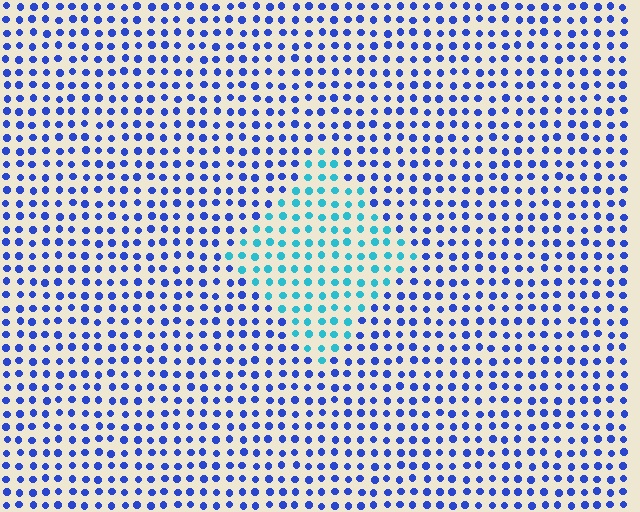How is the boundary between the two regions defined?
The boundary is defined purely by a slight shift in hue (about 44 degrees). Spacing, size, and orientation are identical on both sides.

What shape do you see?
I see a diamond.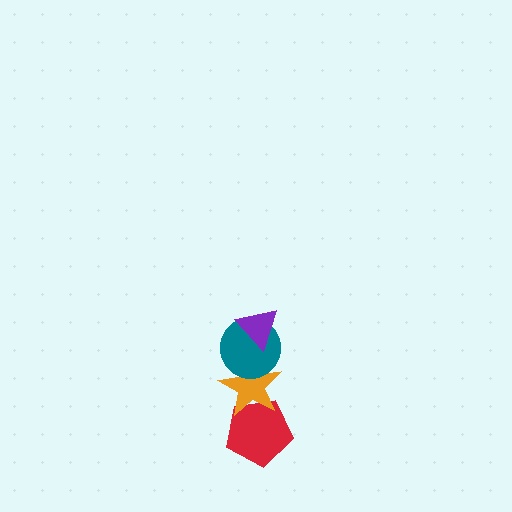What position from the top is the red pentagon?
The red pentagon is 4th from the top.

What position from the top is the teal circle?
The teal circle is 2nd from the top.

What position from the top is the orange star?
The orange star is 3rd from the top.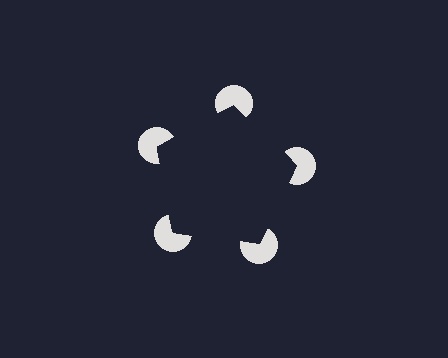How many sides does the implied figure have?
5 sides.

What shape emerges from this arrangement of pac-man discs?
An illusory pentagon — its edges are inferred from the aligned wedge cuts in the pac-man discs, not physically drawn.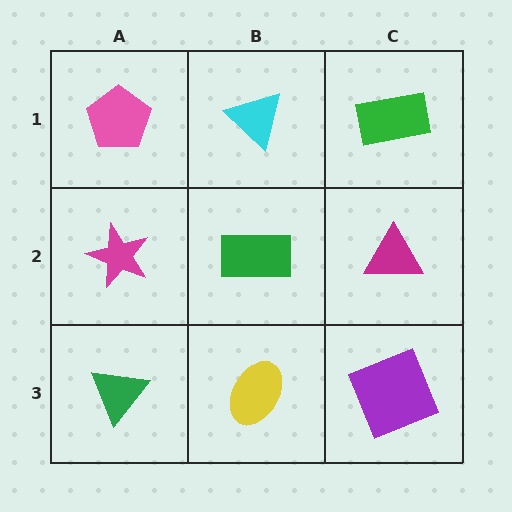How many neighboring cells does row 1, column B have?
3.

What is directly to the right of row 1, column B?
A green rectangle.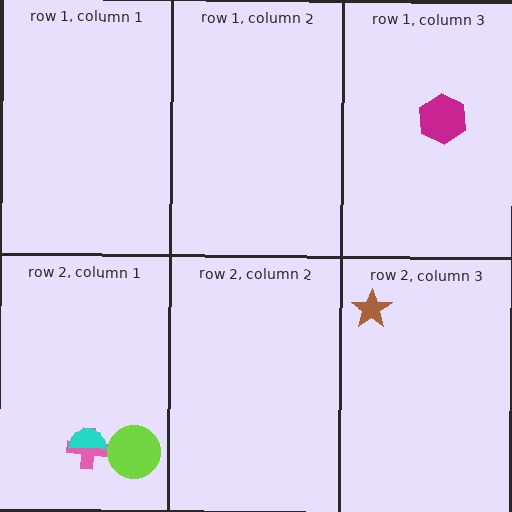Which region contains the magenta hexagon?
The row 1, column 3 region.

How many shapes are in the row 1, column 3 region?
1.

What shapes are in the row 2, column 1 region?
The pink cross, the cyan semicircle, the lime circle.